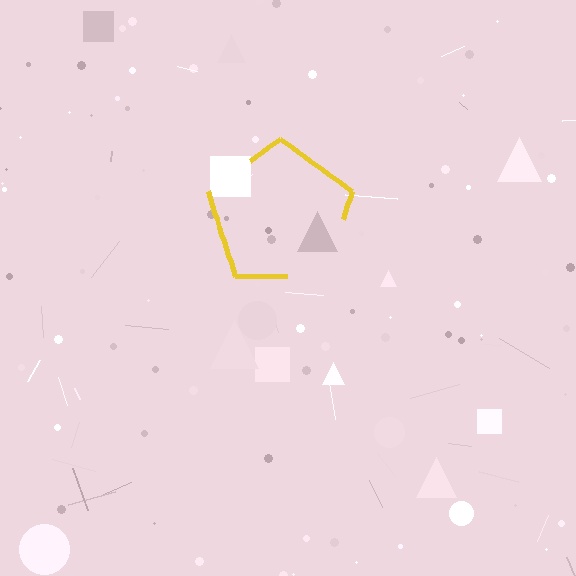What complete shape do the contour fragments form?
The contour fragments form a pentagon.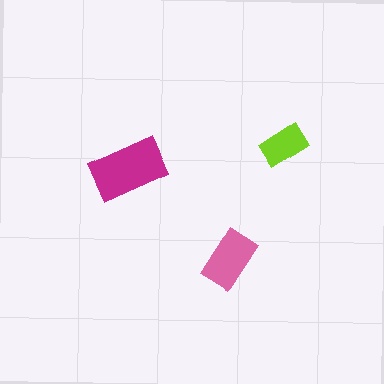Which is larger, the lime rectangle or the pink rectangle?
The pink one.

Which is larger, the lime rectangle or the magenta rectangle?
The magenta one.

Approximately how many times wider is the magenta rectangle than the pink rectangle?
About 1.5 times wider.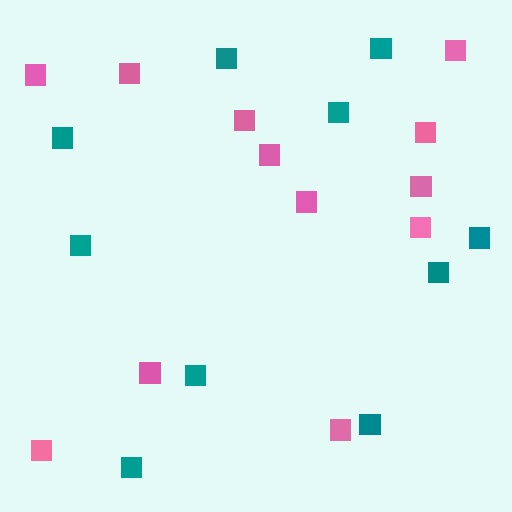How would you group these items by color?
There are 2 groups: one group of pink squares (12) and one group of teal squares (10).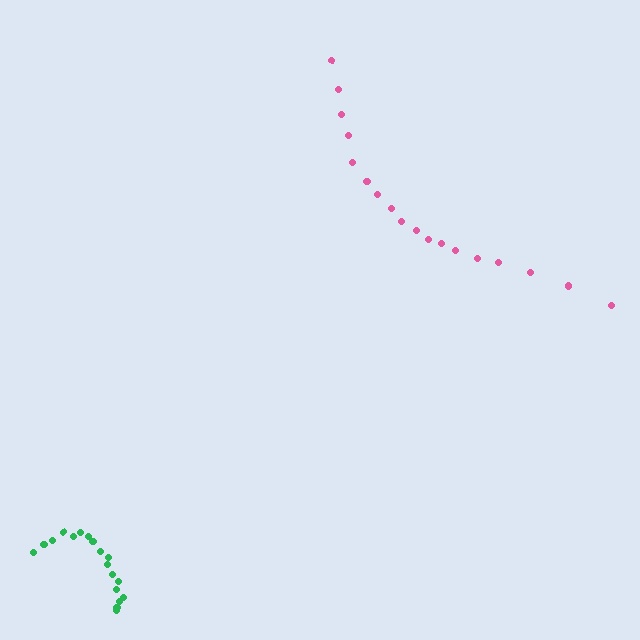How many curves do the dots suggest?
There are 2 distinct paths.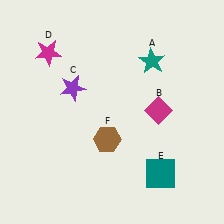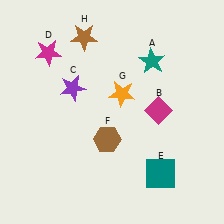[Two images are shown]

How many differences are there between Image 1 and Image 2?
There are 2 differences between the two images.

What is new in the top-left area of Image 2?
A brown star (H) was added in the top-left area of Image 2.